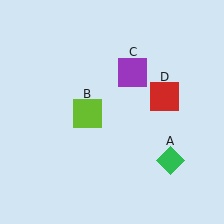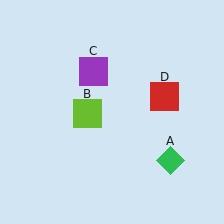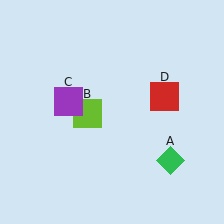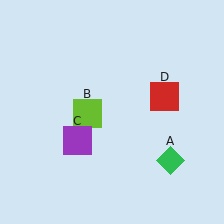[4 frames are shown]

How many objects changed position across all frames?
1 object changed position: purple square (object C).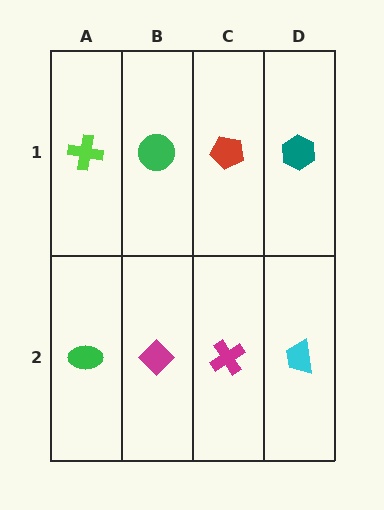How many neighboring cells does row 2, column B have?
3.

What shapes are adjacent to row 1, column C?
A magenta cross (row 2, column C), a green circle (row 1, column B), a teal hexagon (row 1, column D).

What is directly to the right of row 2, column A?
A magenta diamond.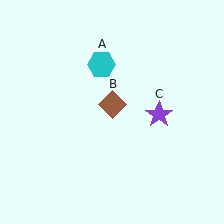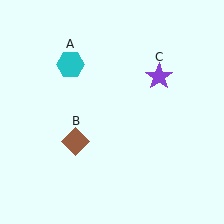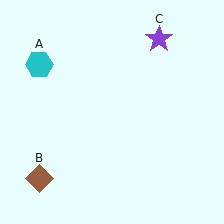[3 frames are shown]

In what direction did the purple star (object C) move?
The purple star (object C) moved up.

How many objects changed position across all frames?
3 objects changed position: cyan hexagon (object A), brown diamond (object B), purple star (object C).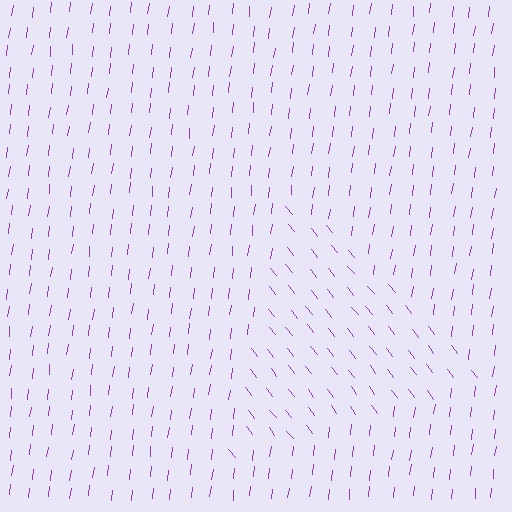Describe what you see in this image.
The image is filled with small purple line segments. A triangle region in the image has lines oriented differently from the surrounding lines, creating a visible texture boundary.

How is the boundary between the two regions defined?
The boundary is defined purely by a change in line orientation (approximately 45 degrees difference). All lines are the same color and thickness.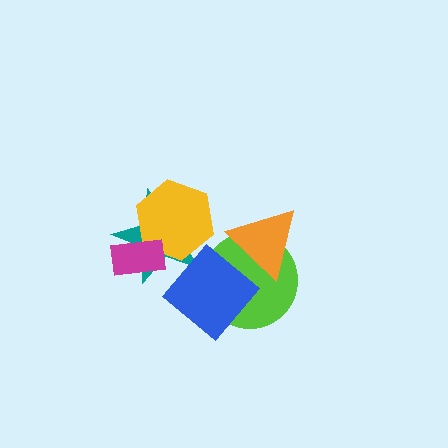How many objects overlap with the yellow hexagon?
2 objects overlap with the yellow hexagon.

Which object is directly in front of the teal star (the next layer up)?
The yellow hexagon is directly in front of the teal star.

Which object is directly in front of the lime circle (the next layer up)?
The orange triangle is directly in front of the lime circle.